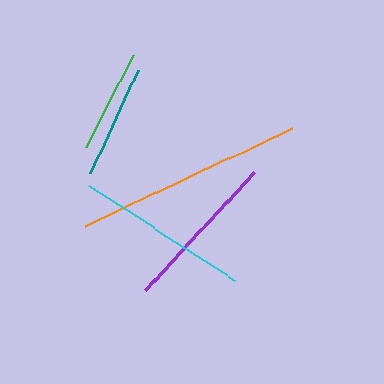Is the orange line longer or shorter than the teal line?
The orange line is longer than the teal line.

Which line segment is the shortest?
The green line is the shortest at approximately 103 pixels.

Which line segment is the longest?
The orange line is the longest at approximately 228 pixels.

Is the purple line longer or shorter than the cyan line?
The cyan line is longer than the purple line.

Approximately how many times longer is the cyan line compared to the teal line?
The cyan line is approximately 1.5 times the length of the teal line.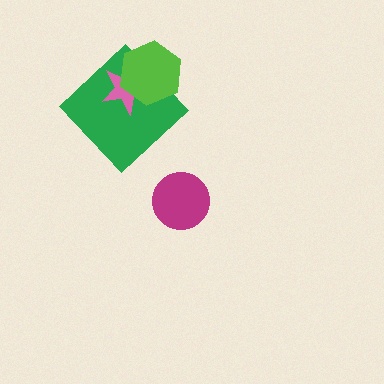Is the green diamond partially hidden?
Yes, it is partially covered by another shape.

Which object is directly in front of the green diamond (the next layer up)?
The pink star is directly in front of the green diamond.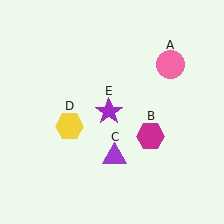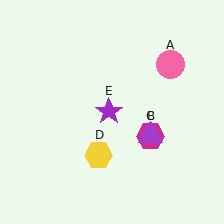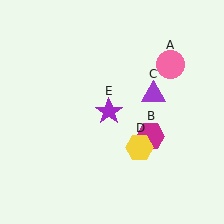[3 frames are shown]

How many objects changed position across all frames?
2 objects changed position: purple triangle (object C), yellow hexagon (object D).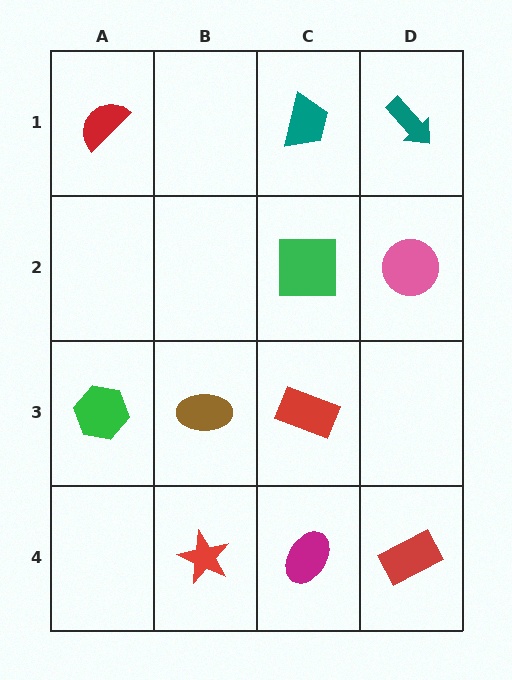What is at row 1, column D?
A teal arrow.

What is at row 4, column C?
A magenta ellipse.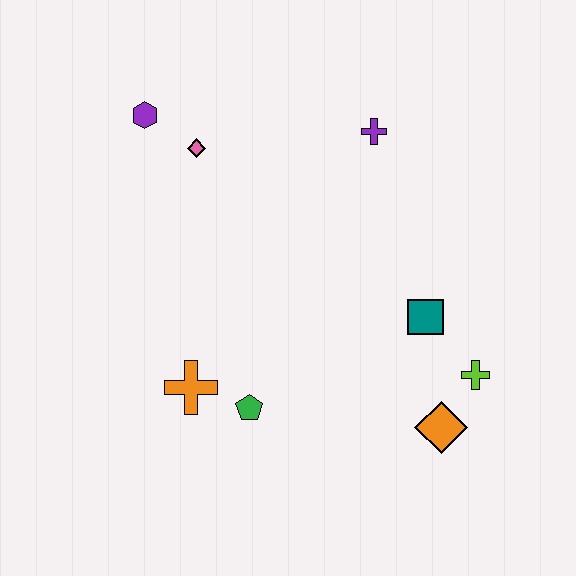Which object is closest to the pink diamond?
The purple hexagon is closest to the pink diamond.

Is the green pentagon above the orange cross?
No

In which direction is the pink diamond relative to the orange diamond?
The pink diamond is above the orange diamond.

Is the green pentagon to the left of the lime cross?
Yes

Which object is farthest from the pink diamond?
The orange diamond is farthest from the pink diamond.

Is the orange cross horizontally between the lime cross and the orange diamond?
No